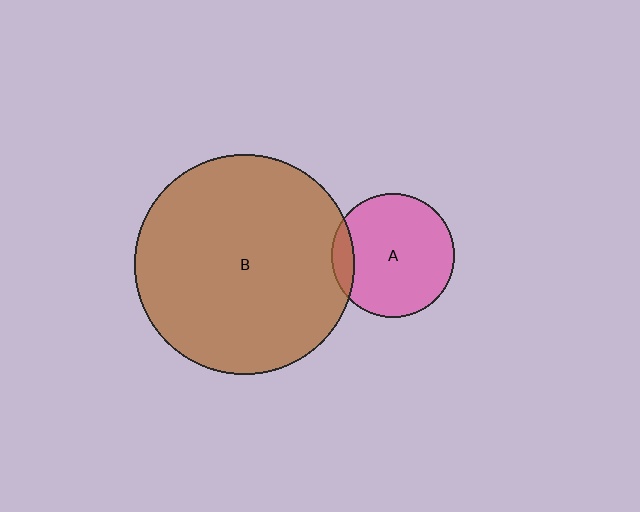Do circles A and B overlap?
Yes.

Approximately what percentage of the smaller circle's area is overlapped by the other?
Approximately 10%.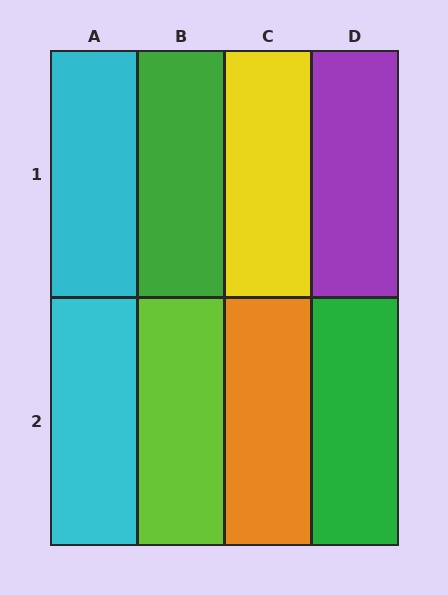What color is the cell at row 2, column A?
Cyan.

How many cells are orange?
1 cell is orange.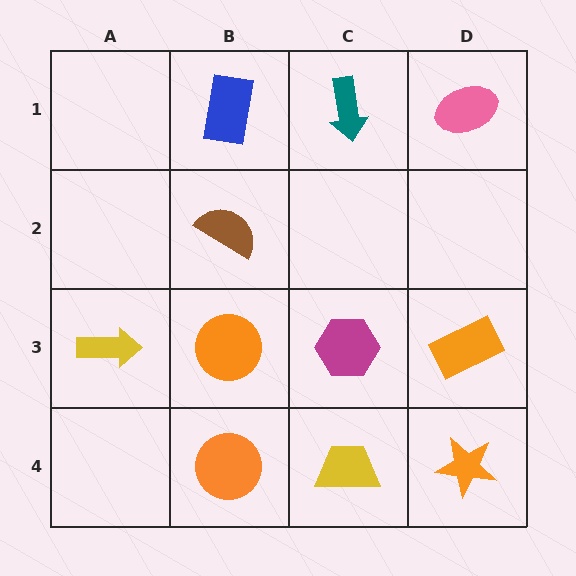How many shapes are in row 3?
4 shapes.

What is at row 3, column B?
An orange circle.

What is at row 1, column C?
A teal arrow.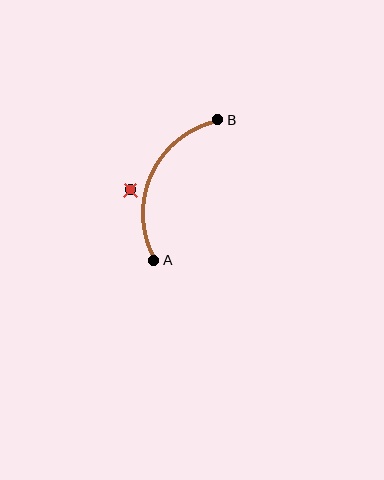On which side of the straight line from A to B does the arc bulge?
The arc bulges to the left of the straight line connecting A and B.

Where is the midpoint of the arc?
The arc midpoint is the point on the curve farthest from the straight line joining A and B. It sits to the left of that line.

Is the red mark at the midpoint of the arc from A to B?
No — the red mark does not lie on the arc at all. It sits slightly outside the curve.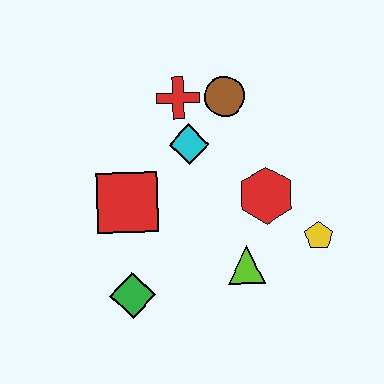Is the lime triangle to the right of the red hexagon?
No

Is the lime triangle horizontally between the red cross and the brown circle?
No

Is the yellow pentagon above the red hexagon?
No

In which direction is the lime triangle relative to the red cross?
The lime triangle is below the red cross.